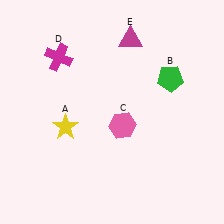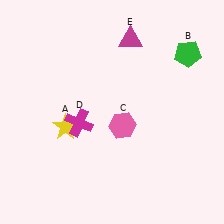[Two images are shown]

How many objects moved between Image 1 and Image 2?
2 objects moved between the two images.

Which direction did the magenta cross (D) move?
The magenta cross (D) moved down.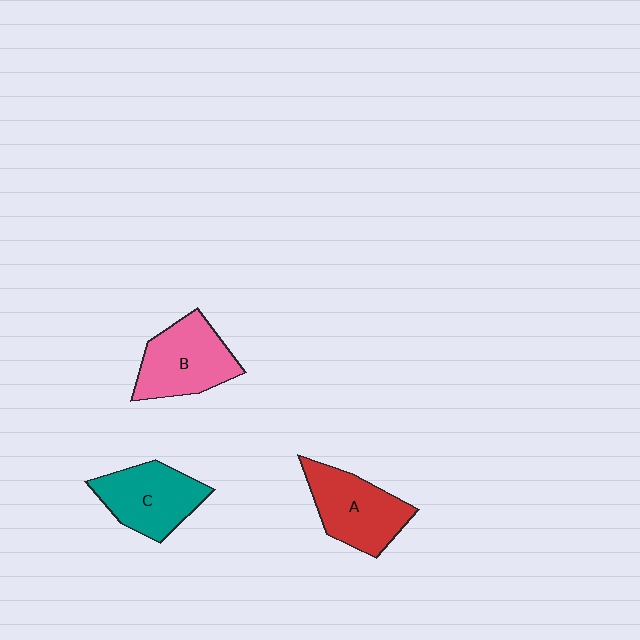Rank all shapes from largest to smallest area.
From largest to smallest: B (pink), A (red), C (teal).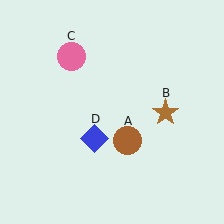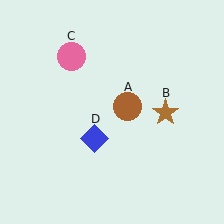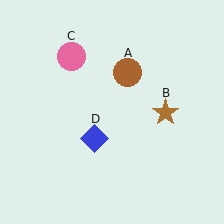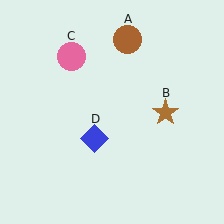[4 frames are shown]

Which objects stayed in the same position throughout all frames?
Brown star (object B) and pink circle (object C) and blue diamond (object D) remained stationary.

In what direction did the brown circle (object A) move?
The brown circle (object A) moved up.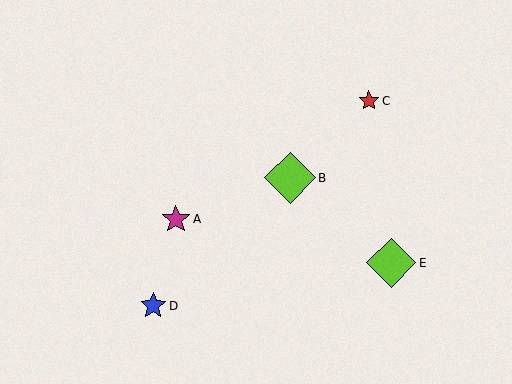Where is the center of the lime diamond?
The center of the lime diamond is at (290, 178).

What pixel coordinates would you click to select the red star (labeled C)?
Click at (369, 101) to select the red star C.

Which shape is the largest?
The lime diamond (labeled B) is the largest.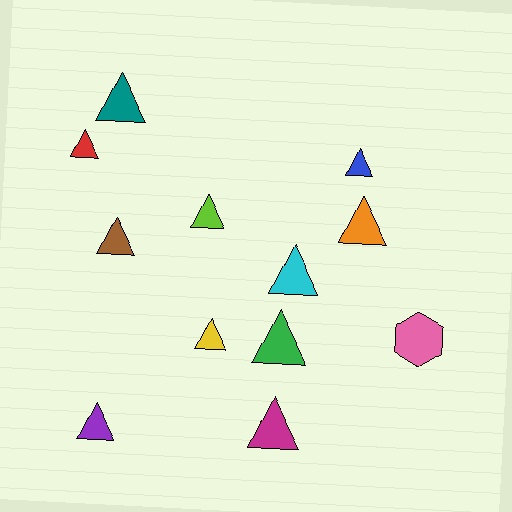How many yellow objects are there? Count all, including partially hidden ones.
There is 1 yellow object.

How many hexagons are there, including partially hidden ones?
There is 1 hexagon.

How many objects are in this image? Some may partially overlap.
There are 12 objects.